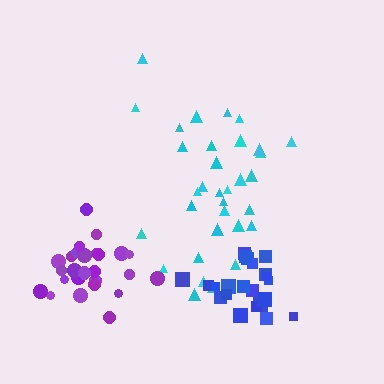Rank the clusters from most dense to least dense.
blue, purple, cyan.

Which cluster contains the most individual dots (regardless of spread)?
Cyan (33).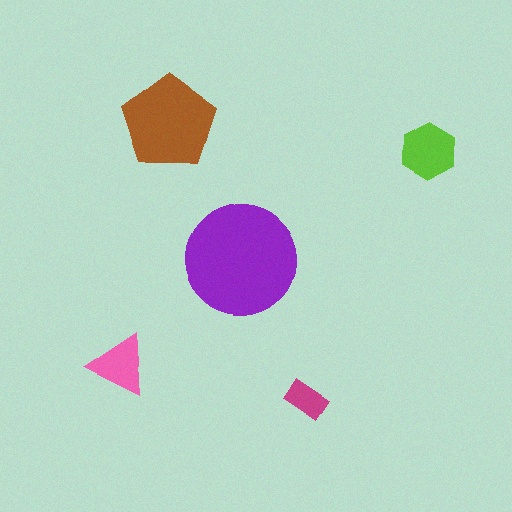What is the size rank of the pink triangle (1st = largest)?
4th.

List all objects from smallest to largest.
The magenta rectangle, the pink triangle, the lime hexagon, the brown pentagon, the purple circle.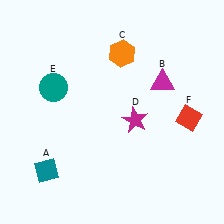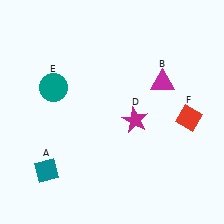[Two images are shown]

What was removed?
The orange hexagon (C) was removed in Image 2.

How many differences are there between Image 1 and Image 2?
There is 1 difference between the two images.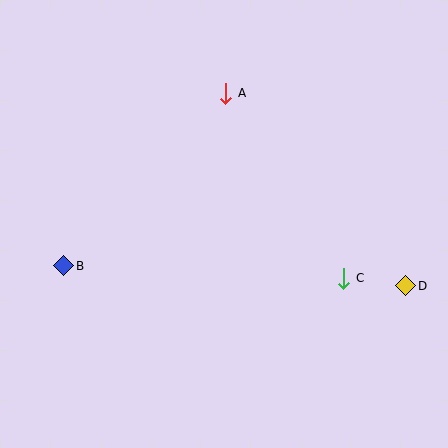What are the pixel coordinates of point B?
Point B is at (64, 266).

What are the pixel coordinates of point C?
Point C is at (344, 278).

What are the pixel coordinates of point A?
Point A is at (226, 93).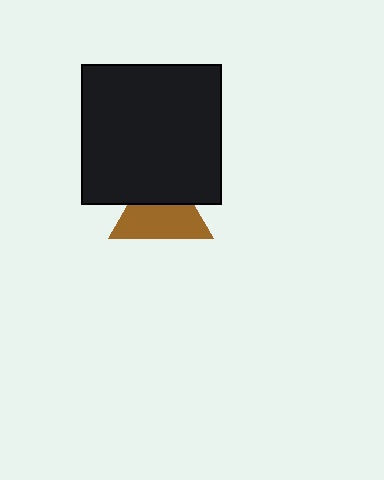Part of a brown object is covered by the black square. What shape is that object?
It is a triangle.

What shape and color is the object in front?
The object in front is a black square.